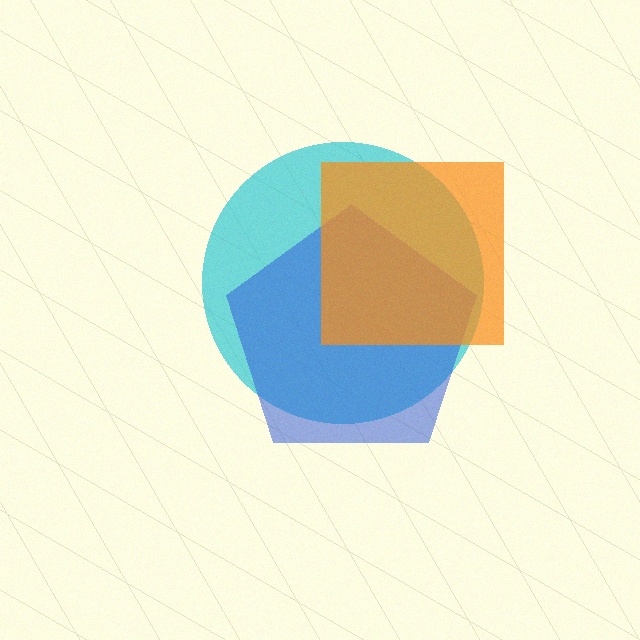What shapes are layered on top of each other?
The layered shapes are: a cyan circle, a blue pentagon, an orange square.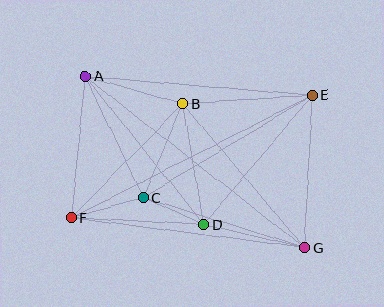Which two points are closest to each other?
Points C and D are closest to each other.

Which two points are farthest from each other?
Points A and G are farthest from each other.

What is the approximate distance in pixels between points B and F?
The distance between B and F is approximately 159 pixels.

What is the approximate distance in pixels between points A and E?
The distance between A and E is approximately 227 pixels.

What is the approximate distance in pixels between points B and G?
The distance between B and G is approximately 189 pixels.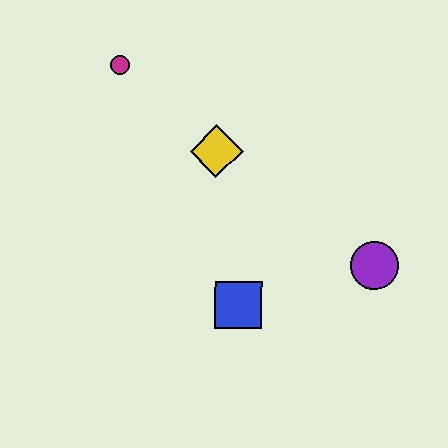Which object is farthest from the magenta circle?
The purple circle is farthest from the magenta circle.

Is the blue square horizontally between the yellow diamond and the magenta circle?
No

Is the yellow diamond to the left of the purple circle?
Yes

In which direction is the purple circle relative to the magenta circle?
The purple circle is to the right of the magenta circle.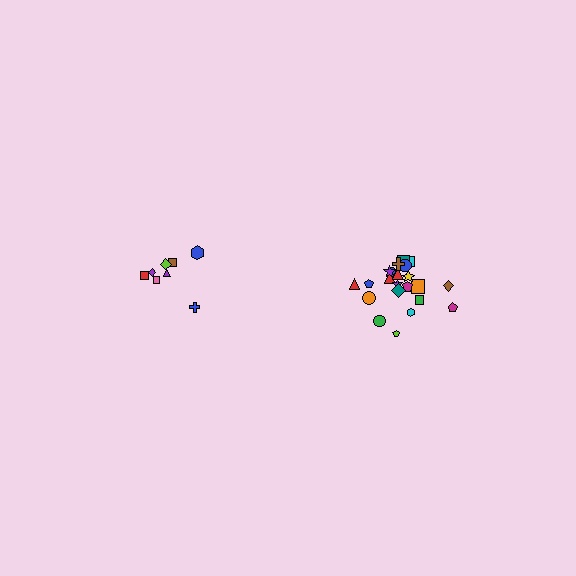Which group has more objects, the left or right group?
The right group.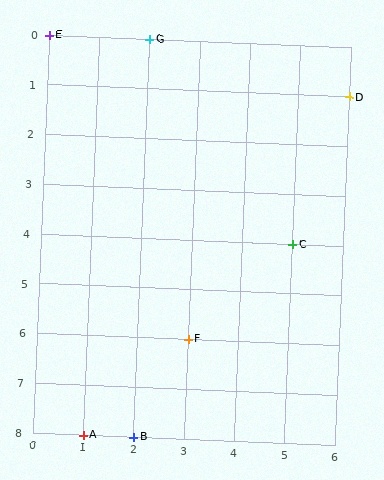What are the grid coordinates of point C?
Point C is at grid coordinates (5, 4).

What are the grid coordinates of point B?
Point B is at grid coordinates (2, 8).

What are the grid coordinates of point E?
Point E is at grid coordinates (0, 0).